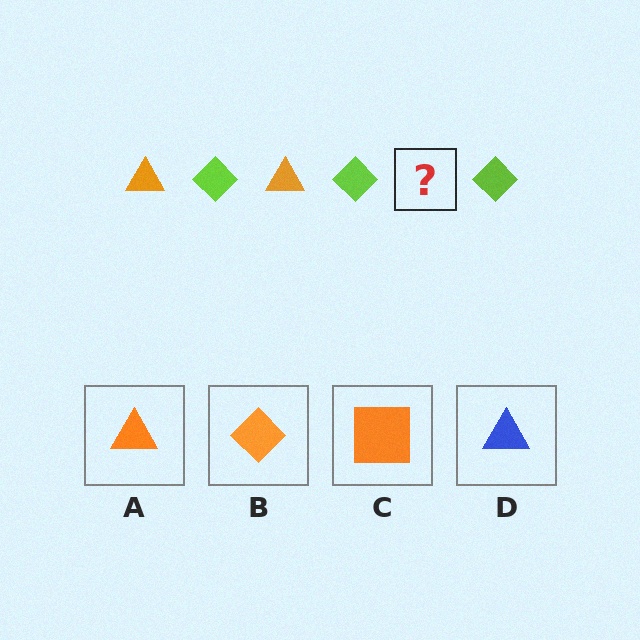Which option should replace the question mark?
Option A.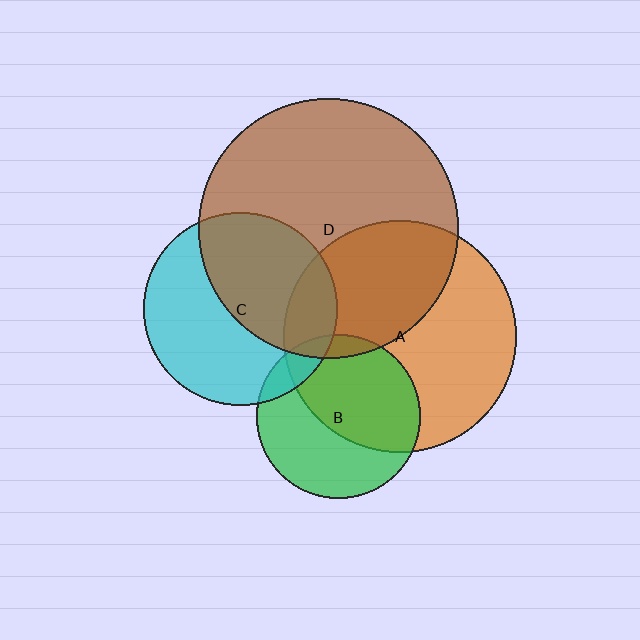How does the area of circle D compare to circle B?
Approximately 2.5 times.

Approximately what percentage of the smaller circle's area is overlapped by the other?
Approximately 50%.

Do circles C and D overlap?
Yes.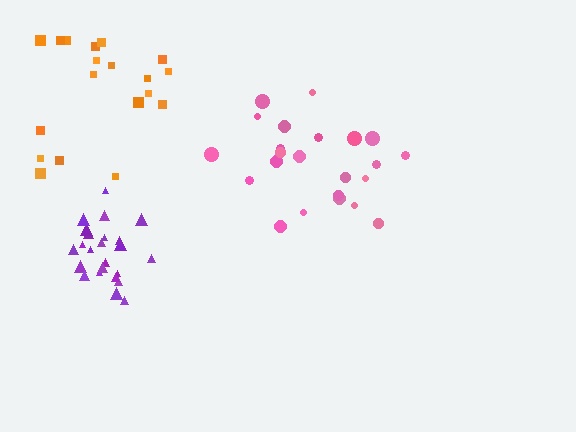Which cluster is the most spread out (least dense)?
Orange.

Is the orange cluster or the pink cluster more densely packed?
Pink.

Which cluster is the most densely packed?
Purple.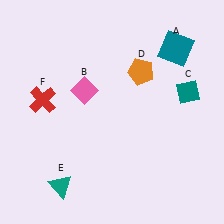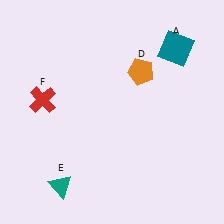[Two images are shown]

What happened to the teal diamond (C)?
The teal diamond (C) was removed in Image 2. It was in the top-right area of Image 1.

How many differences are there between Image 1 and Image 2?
There are 2 differences between the two images.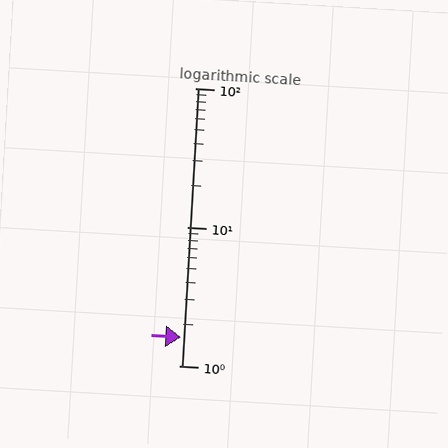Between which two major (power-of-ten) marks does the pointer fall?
The pointer is between 1 and 10.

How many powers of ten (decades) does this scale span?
The scale spans 2 decades, from 1 to 100.